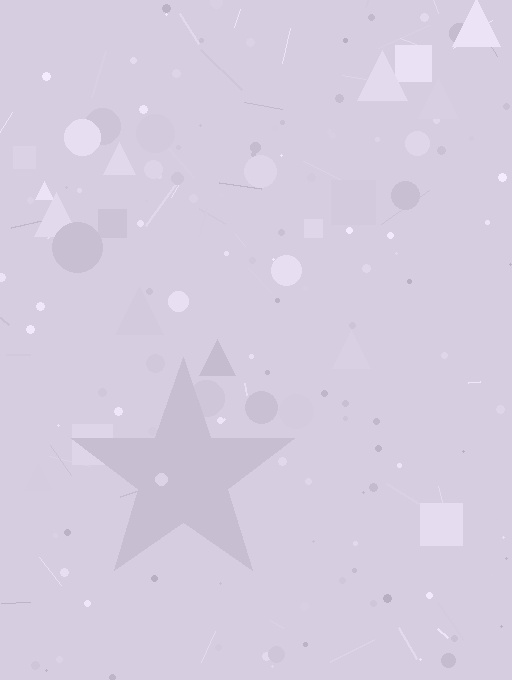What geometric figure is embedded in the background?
A star is embedded in the background.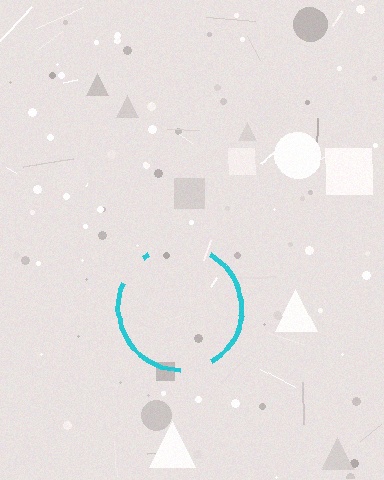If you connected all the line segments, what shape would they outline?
They would outline a circle.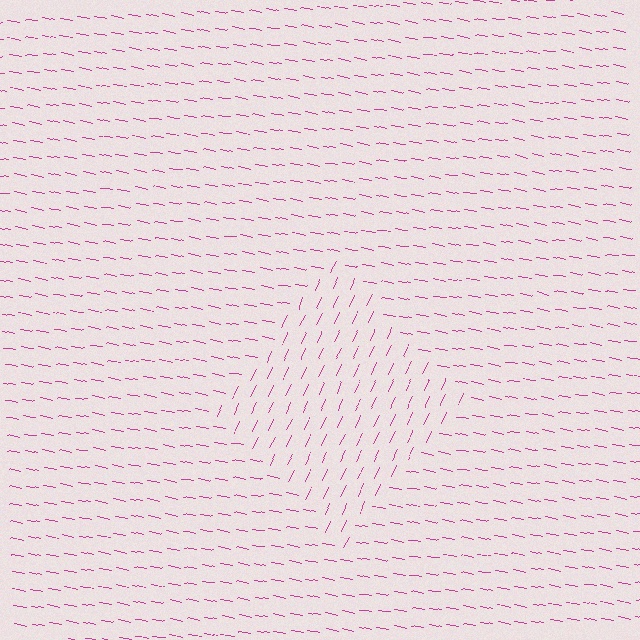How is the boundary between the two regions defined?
The boundary is defined purely by a change in line orientation (approximately 76 degrees difference). All lines are the same color and thickness.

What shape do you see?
I see a diamond.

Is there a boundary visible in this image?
Yes, there is a texture boundary formed by a change in line orientation.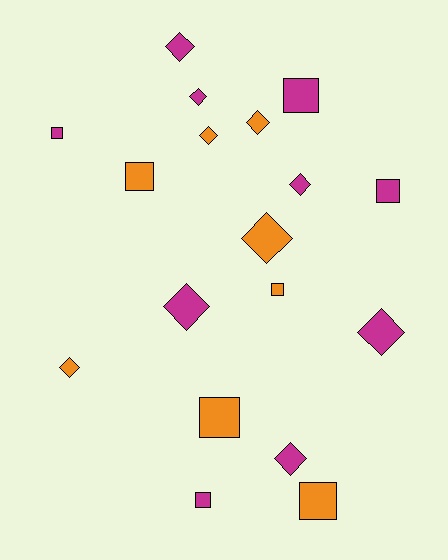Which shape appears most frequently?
Diamond, with 10 objects.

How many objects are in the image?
There are 18 objects.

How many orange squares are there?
There are 4 orange squares.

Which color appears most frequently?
Magenta, with 10 objects.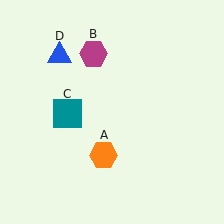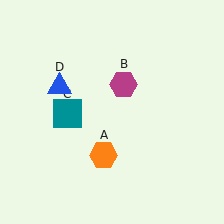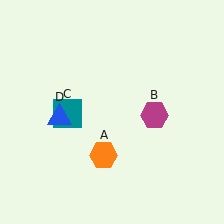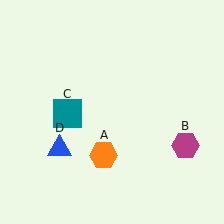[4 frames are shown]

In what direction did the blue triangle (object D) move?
The blue triangle (object D) moved down.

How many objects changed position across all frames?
2 objects changed position: magenta hexagon (object B), blue triangle (object D).